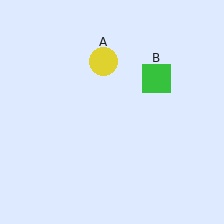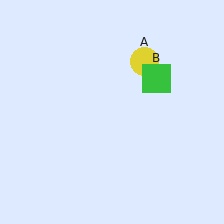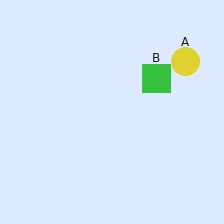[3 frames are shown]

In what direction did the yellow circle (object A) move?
The yellow circle (object A) moved right.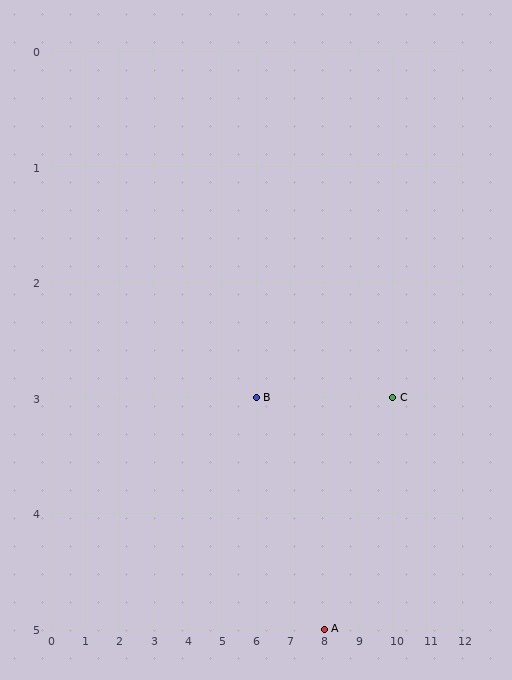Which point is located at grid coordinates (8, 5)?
Point A is at (8, 5).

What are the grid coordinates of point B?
Point B is at grid coordinates (6, 3).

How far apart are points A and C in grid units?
Points A and C are 2 columns and 2 rows apart (about 2.8 grid units diagonally).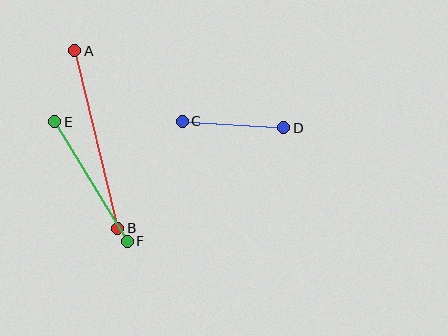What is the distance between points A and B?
The distance is approximately 183 pixels.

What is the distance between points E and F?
The distance is approximately 140 pixels.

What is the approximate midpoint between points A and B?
The midpoint is at approximately (96, 139) pixels.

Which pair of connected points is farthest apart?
Points A and B are farthest apart.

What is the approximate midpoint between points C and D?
The midpoint is at approximately (233, 124) pixels.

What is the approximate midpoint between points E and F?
The midpoint is at approximately (91, 182) pixels.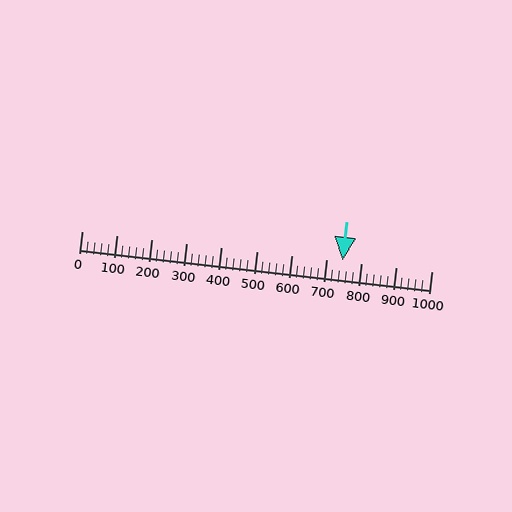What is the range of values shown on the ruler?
The ruler shows values from 0 to 1000.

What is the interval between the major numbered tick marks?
The major tick marks are spaced 100 units apart.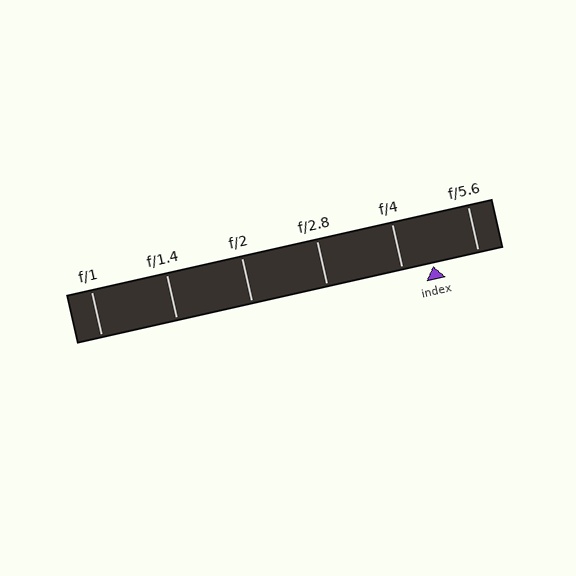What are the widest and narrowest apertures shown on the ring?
The widest aperture shown is f/1 and the narrowest is f/5.6.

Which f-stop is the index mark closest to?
The index mark is closest to f/4.